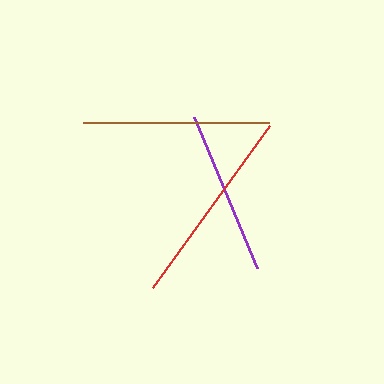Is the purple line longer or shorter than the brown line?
The brown line is longer than the purple line.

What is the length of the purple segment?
The purple segment is approximately 163 pixels long.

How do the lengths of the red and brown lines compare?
The red and brown lines are approximately the same length.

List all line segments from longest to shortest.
From longest to shortest: red, brown, purple.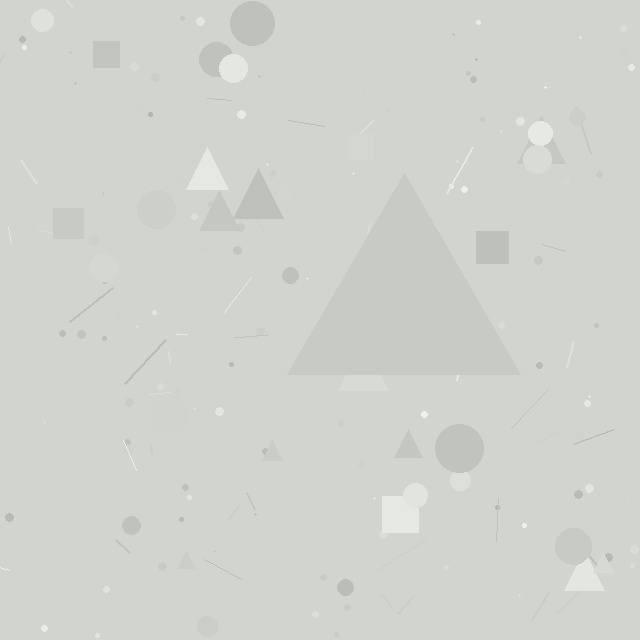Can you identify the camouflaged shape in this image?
The camouflaged shape is a triangle.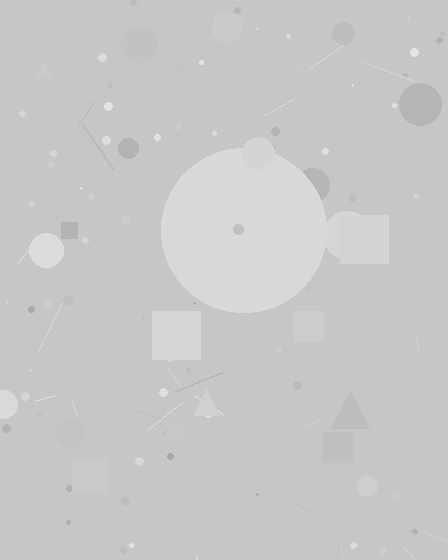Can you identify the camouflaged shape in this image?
The camouflaged shape is a circle.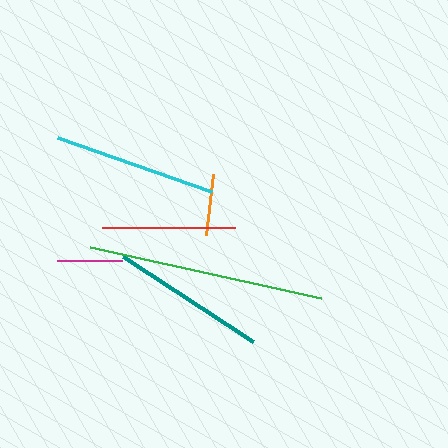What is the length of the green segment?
The green segment is approximately 237 pixels long.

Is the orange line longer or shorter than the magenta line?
The magenta line is longer than the orange line.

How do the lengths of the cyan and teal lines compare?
The cyan and teal lines are approximately the same length.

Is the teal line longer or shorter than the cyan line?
The cyan line is longer than the teal line.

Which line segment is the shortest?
The orange line is the shortest at approximately 62 pixels.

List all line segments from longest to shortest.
From longest to shortest: green, cyan, teal, red, magenta, orange.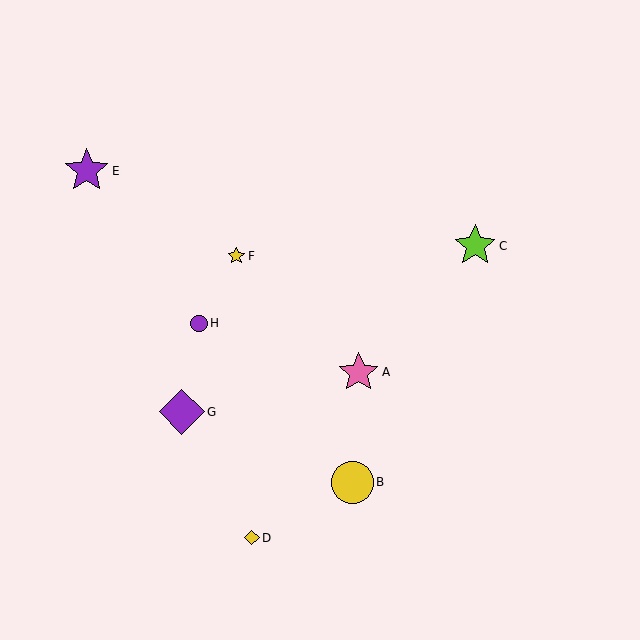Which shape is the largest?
The purple diamond (labeled G) is the largest.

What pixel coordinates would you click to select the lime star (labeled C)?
Click at (475, 246) to select the lime star C.